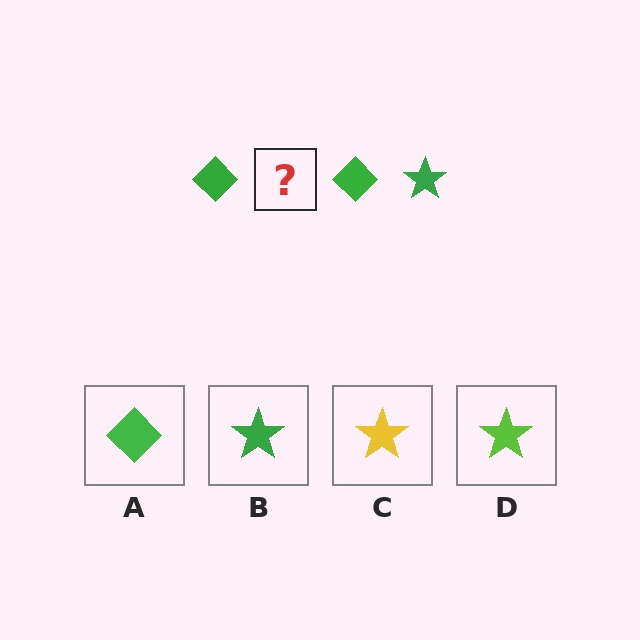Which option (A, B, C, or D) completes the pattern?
B.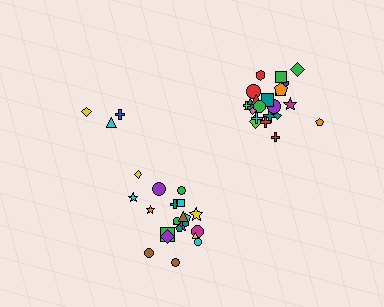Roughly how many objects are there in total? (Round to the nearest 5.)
Roughly 45 objects in total.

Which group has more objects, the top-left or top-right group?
The top-right group.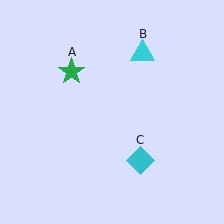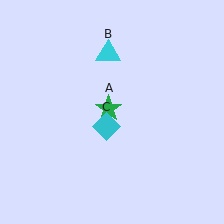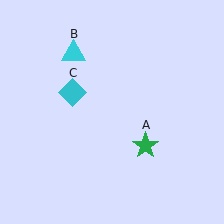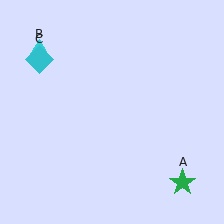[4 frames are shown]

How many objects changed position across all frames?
3 objects changed position: green star (object A), cyan triangle (object B), cyan diamond (object C).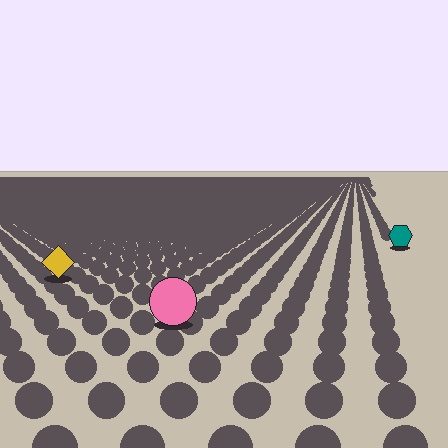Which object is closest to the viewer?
The pink circle is closest. The texture marks near it are larger and more spread out.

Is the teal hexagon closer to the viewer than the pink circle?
No. The pink circle is closer — you can tell from the texture gradient: the ground texture is coarser near it.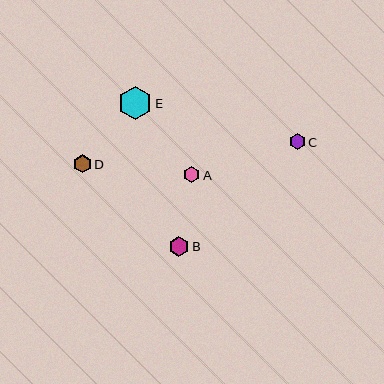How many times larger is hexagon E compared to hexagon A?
Hexagon E is approximately 2.1 times the size of hexagon A.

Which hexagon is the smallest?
Hexagon C is the smallest with a size of approximately 15 pixels.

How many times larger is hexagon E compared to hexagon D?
Hexagon E is approximately 1.8 times the size of hexagon D.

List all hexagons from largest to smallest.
From largest to smallest: E, B, D, A, C.